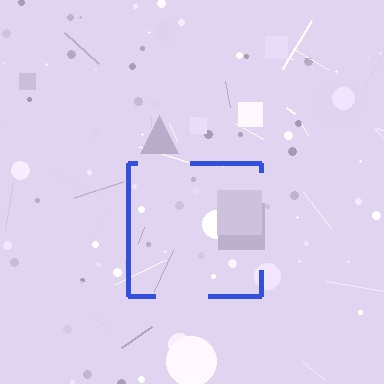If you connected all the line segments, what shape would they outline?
They would outline a square.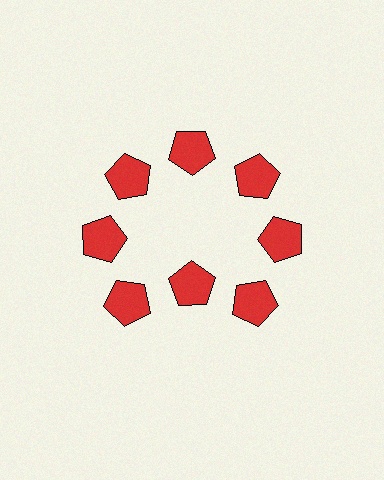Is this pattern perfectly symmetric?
No. The 8 red pentagons are arranged in a ring, but one element near the 6 o'clock position is pulled inward toward the center, breaking the 8-fold rotational symmetry.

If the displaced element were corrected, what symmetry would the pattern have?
It would have 8-fold rotational symmetry — the pattern would map onto itself every 45 degrees.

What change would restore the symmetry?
The symmetry would be restored by moving it outward, back onto the ring so that all 8 pentagons sit at equal angles and equal distance from the center.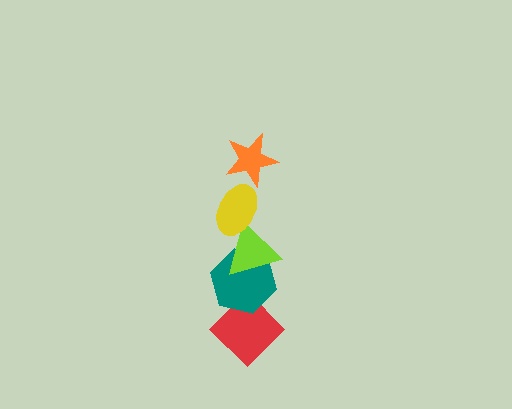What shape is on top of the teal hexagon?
The lime triangle is on top of the teal hexagon.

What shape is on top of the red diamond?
The teal hexagon is on top of the red diamond.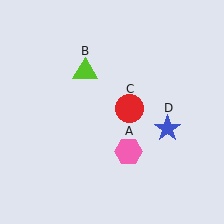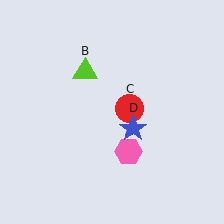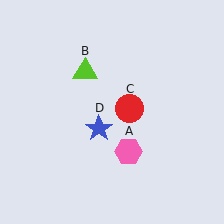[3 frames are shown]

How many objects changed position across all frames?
1 object changed position: blue star (object D).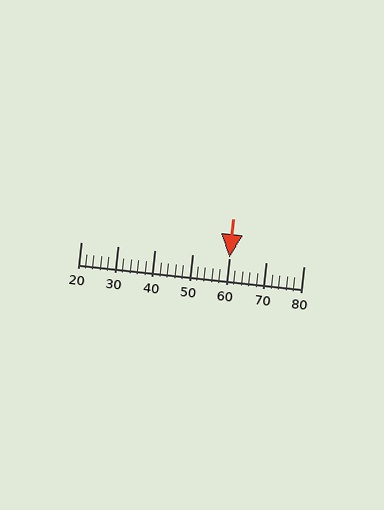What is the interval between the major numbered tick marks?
The major tick marks are spaced 10 units apart.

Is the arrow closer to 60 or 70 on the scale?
The arrow is closer to 60.